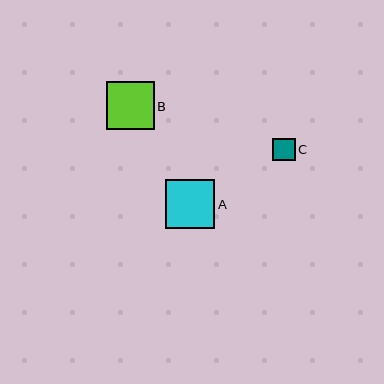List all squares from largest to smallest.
From largest to smallest: A, B, C.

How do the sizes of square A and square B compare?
Square A and square B are approximately the same size.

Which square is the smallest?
Square C is the smallest with a size of approximately 23 pixels.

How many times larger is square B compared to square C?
Square B is approximately 2.1 times the size of square C.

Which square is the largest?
Square A is the largest with a size of approximately 49 pixels.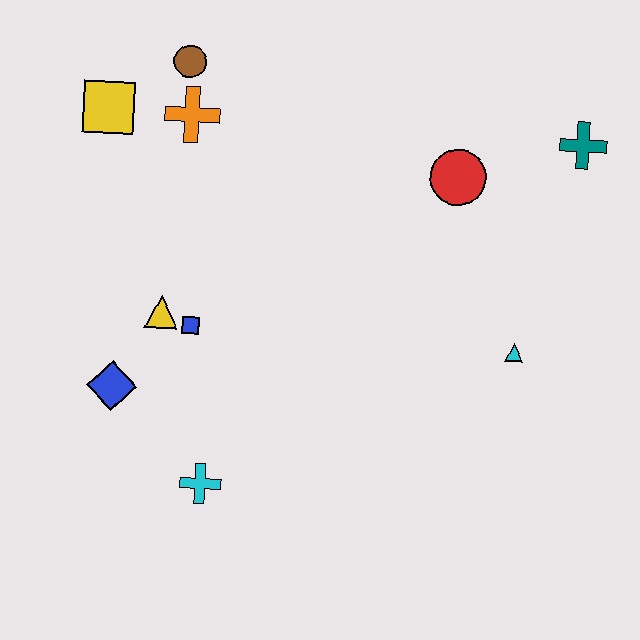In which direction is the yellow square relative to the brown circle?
The yellow square is to the left of the brown circle.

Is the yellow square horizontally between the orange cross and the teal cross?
No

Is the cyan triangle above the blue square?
No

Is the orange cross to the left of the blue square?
Yes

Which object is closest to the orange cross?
The brown circle is closest to the orange cross.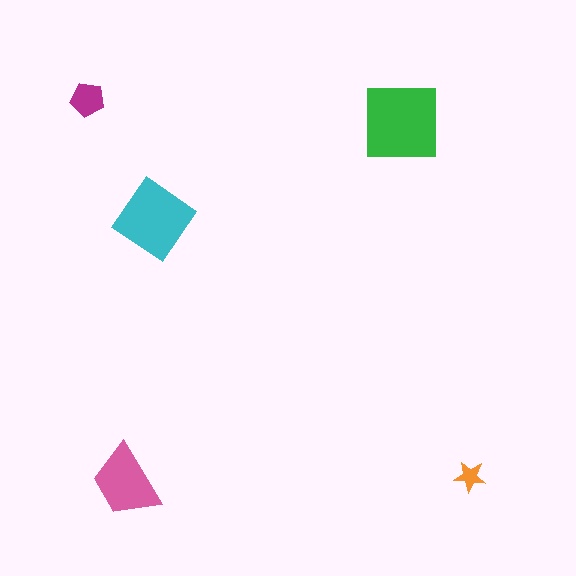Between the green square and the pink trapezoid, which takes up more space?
The green square.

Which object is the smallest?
The orange star.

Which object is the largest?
The green square.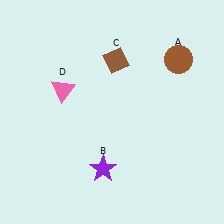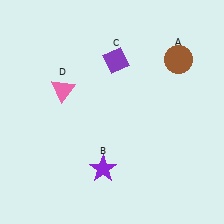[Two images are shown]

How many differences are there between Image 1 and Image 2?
There is 1 difference between the two images.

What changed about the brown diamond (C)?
In Image 1, C is brown. In Image 2, it changed to purple.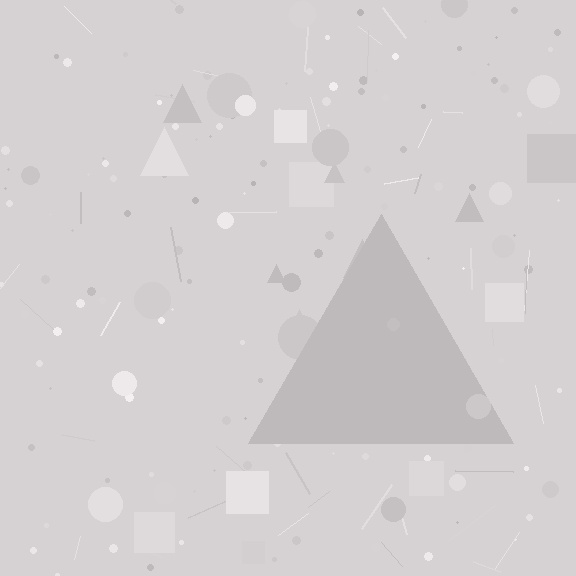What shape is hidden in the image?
A triangle is hidden in the image.